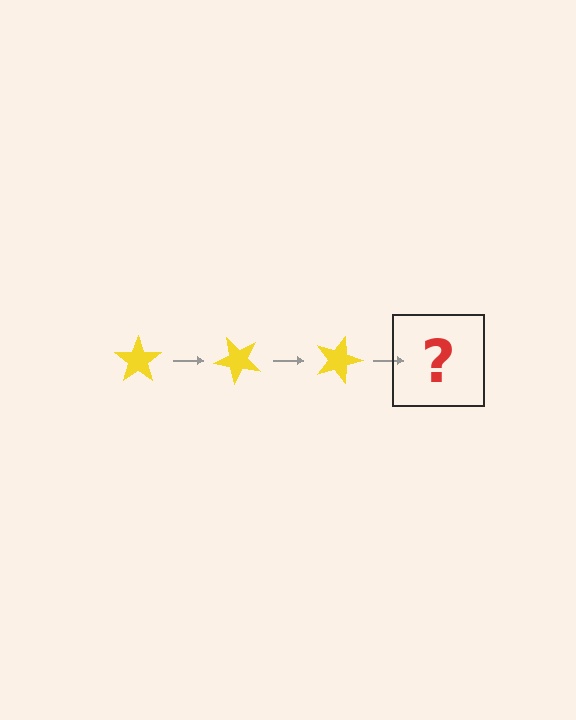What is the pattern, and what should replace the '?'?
The pattern is that the star rotates 45 degrees each step. The '?' should be a yellow star rotated 135 degrees.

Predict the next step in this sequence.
The next step is a yellow star rotated 135 degrees.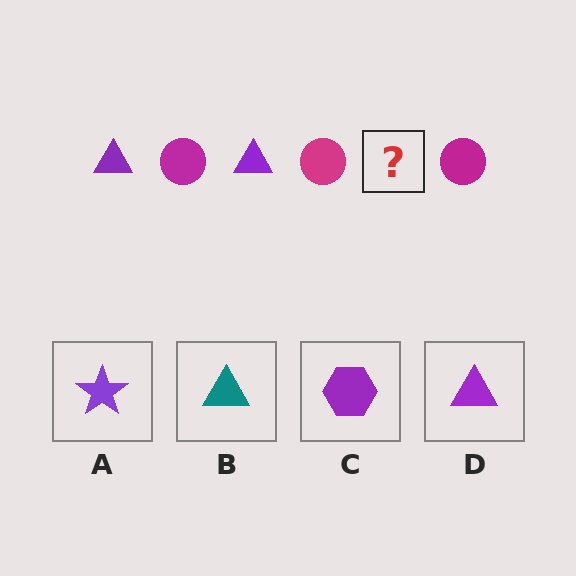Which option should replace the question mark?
Option D.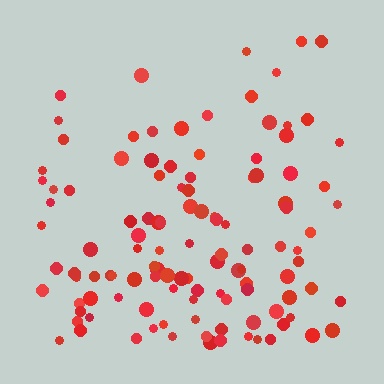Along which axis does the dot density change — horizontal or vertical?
Vertical.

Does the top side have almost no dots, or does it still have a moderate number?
Still a moderate number, just noticeably fewer than the bottom.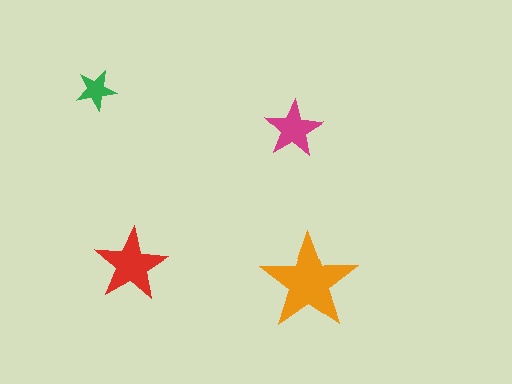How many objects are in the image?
There are 4 objects in the image.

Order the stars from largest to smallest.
the orange one, the red one, the magenta one, the green one.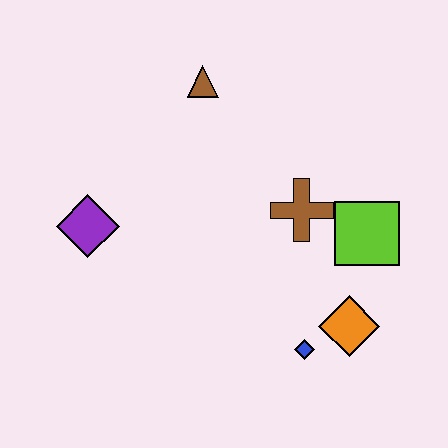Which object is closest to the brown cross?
The lime square is closest to the brown cross.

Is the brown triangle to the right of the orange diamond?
No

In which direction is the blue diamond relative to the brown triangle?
The blue diamond is below the brown triangle.